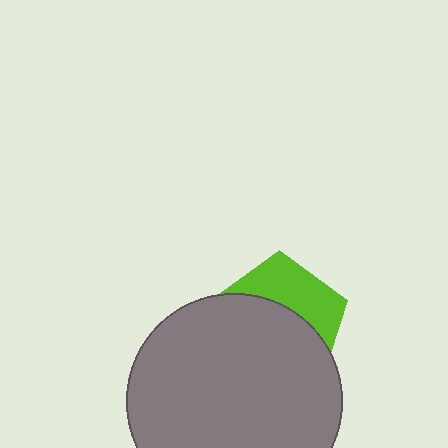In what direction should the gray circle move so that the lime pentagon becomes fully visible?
The gray circle should move down. That is the shortest direction to clear the overlap and leave the lime pentagon fully visible.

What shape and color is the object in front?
The object in front is a gray circle.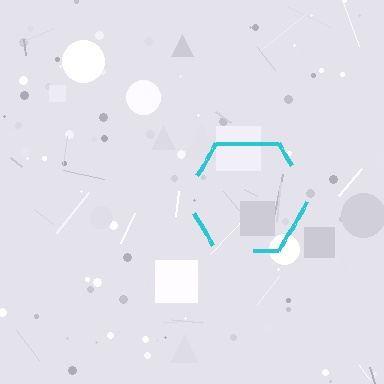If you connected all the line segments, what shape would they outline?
They would outline a hexagon.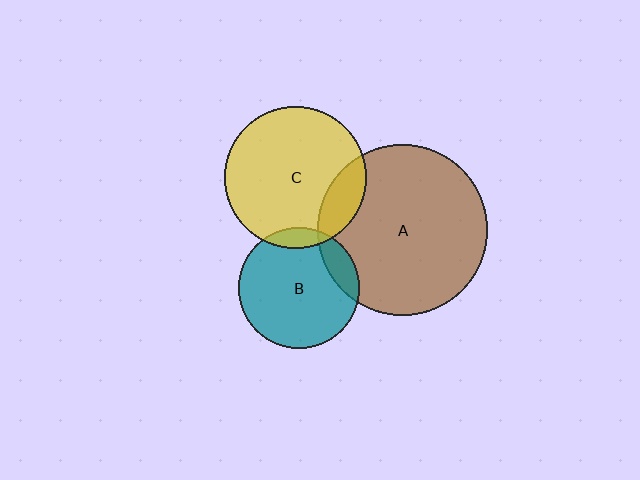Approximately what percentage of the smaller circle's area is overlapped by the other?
Approximately 15%.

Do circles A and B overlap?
Yes.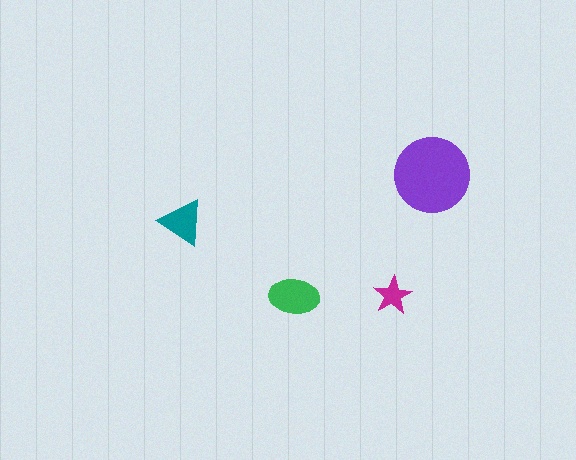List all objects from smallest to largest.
The magenta star, the teal triangle, the green ellipse, the purple circle.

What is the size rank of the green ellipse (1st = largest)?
2nd.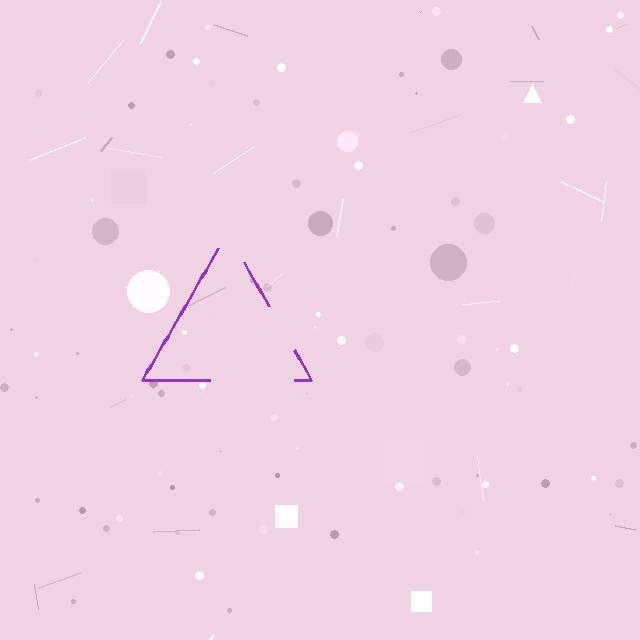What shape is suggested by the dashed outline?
The dashed outline suggests a triangle.